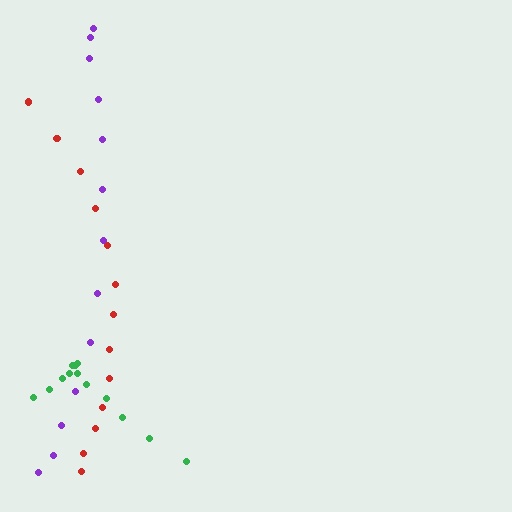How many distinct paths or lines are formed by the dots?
There are 3 distinct paths.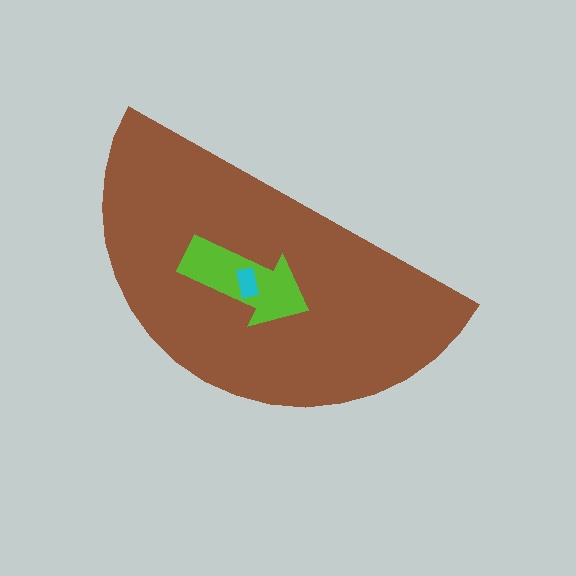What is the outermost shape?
The brown semicircle.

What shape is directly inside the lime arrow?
The cyan rectangle.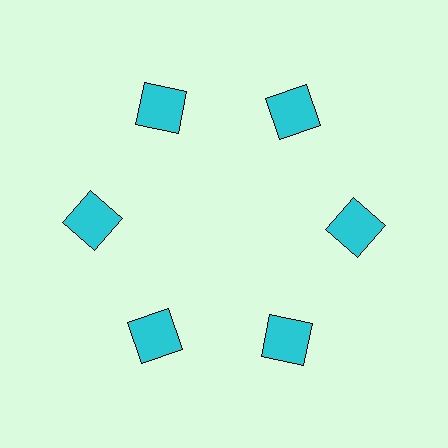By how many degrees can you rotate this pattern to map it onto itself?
The pattern maps onto itself every 60 degrees of rotation.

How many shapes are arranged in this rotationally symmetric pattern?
There are 6 shapes, arranged in 6 groups of 1.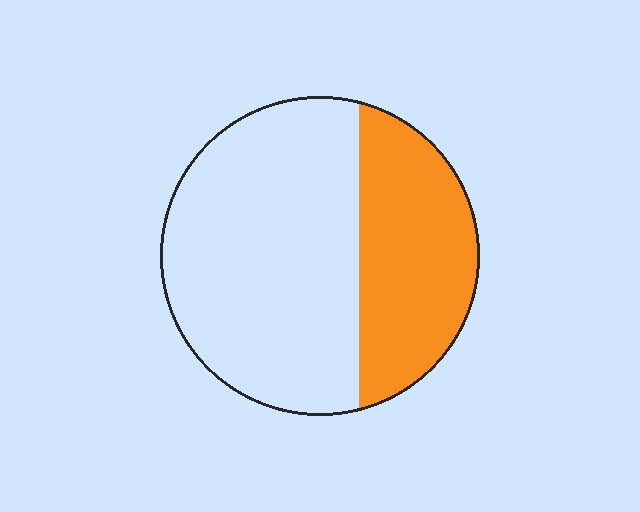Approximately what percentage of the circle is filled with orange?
Approximately 35%.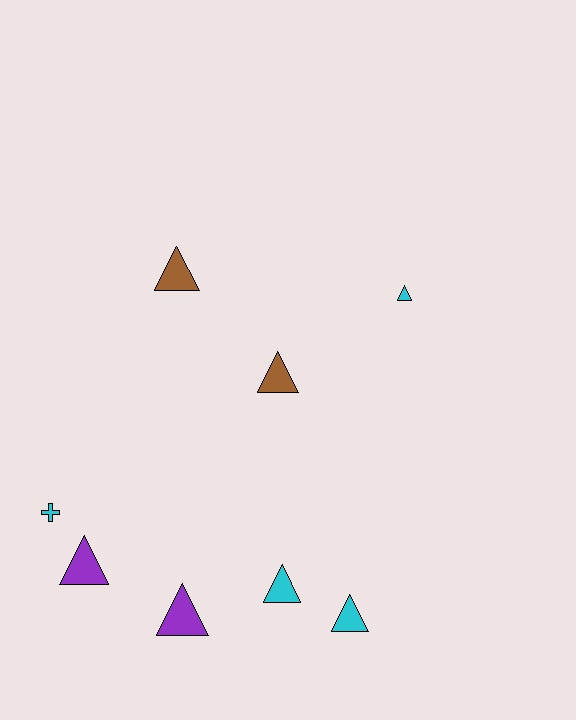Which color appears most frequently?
Cyan, with 4 objects.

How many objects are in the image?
There are 8 objects.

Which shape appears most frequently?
Triangle, with 7 objects.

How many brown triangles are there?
There are 2 brown triangles.